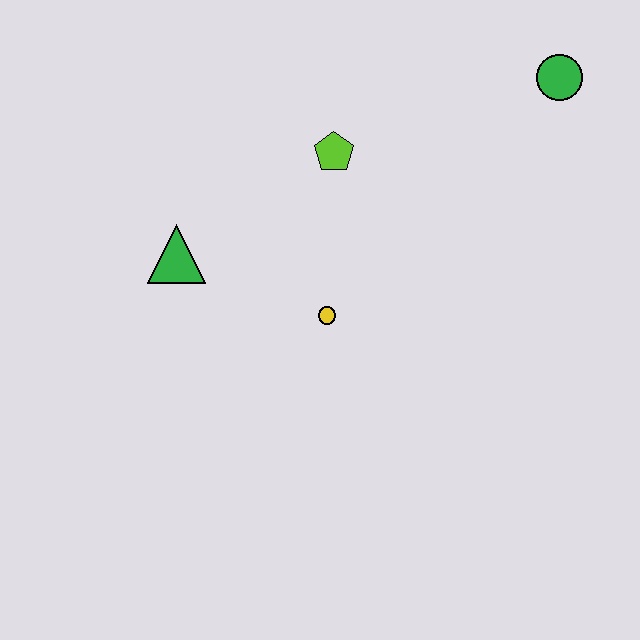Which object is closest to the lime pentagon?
The yellow circle is closest to the lime pentagon.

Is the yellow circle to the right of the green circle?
No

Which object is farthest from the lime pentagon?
The green circle is farthest from the lime pentagon.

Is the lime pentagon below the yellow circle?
No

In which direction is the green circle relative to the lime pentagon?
The green circle is to the right of the lime pentagon.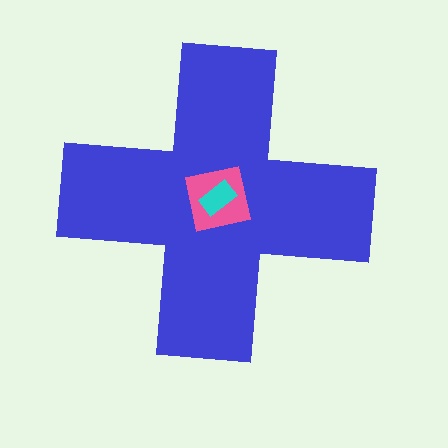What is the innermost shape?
The cyan rectangle.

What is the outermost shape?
The blue cross.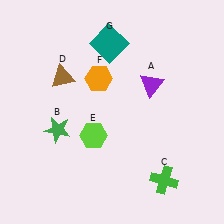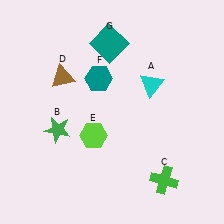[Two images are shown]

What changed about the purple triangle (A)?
In Image 1, A is purple. In Image 2, it changed to cyan.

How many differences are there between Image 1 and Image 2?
There are 2 differences between the two images.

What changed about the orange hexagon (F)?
In Image 1, F is orange. In Image 2, it changed to teal.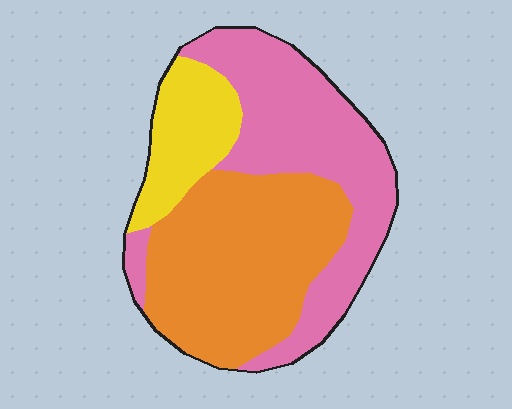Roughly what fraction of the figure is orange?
Orange covers around 45% of the figure.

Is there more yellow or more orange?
Orange.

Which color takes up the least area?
Yellow, at roughly 15%.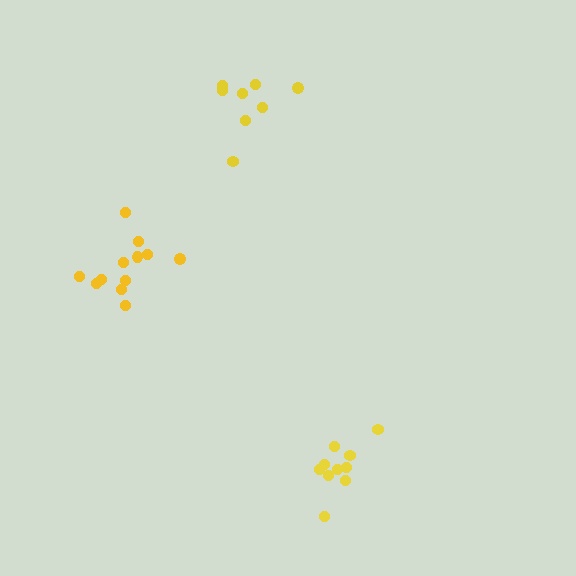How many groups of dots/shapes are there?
There are 3 groups.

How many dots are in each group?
Group 1: 12 dots, Group 2: 10 dots, Group 3: 8 dots (30 total).